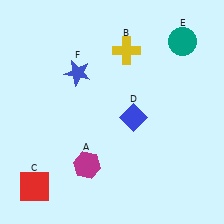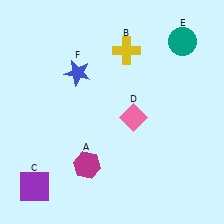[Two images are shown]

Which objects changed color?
C changed from red to purple. D changed from blue to pink.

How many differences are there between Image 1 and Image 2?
There are 2 differences between the two images.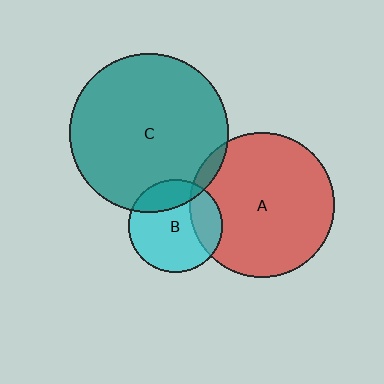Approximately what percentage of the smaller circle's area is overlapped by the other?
Approximately 25%.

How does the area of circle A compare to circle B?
Approximately 2.4 times.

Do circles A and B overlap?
Yes.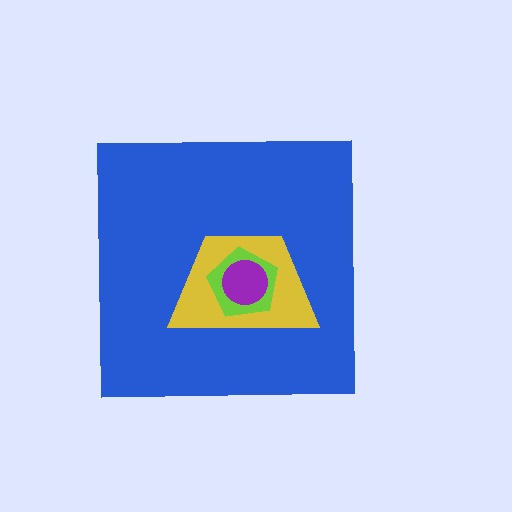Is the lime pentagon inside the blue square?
Yes.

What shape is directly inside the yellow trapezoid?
The lime pentagon.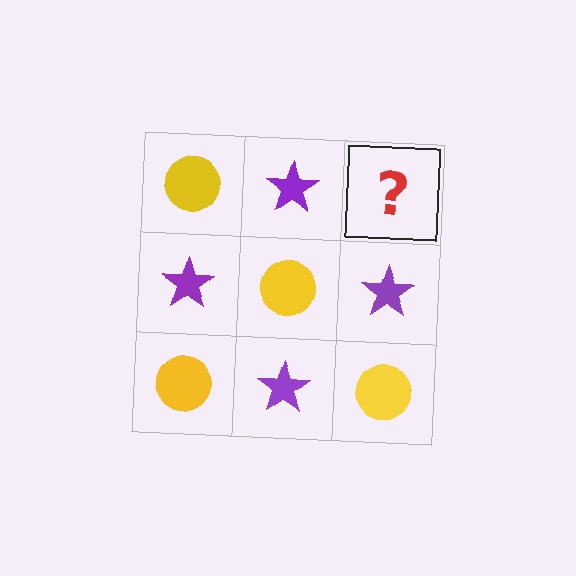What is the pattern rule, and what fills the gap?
The rule is that it alternates yellow circle and purple star in a checkerboard pattern. The gap should be filled with a yellow circle.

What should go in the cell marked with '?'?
The missing cell should contain a yellow circle.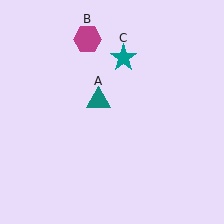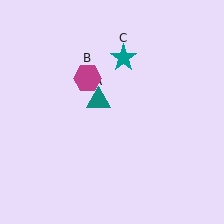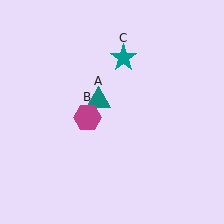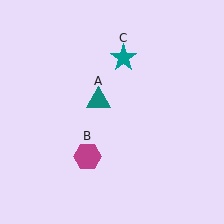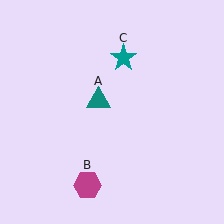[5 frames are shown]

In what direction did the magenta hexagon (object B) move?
The magenta hexagon (object B) moved down.